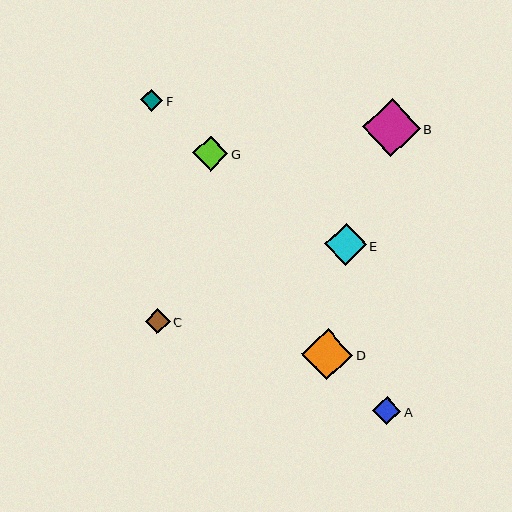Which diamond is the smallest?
Diamond F is the smallest with a size of approximately 23 pixels.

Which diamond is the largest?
Diamond B is the largest with a size of approximately 58 pixels.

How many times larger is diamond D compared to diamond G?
Diamond D is approximately 1.5 times the size of diamond G.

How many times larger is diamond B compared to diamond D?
Diamond B is approximately 1.1 times the size of diamond D.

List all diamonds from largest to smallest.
From largest to smallest: B, D, E, G, A, C, F.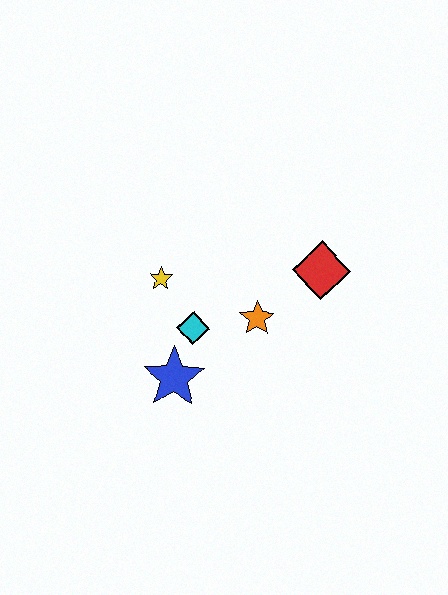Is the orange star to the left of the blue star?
No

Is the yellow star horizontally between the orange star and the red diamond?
No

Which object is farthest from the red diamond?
The blue star is farthest from the red diamond.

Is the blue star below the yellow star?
Yes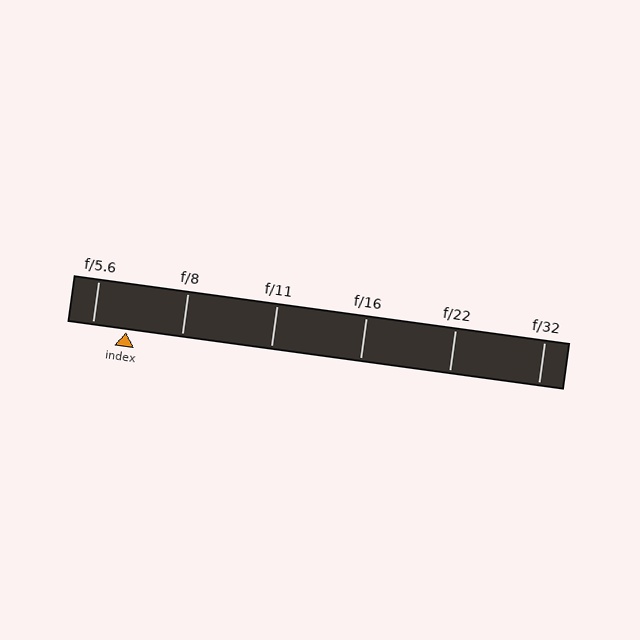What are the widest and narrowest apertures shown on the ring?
The widest aperture shown is f/5.6 and the narrowest is f/32.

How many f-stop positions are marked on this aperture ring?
There are 6 f-stop positions marked.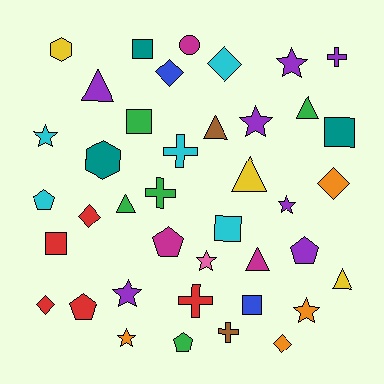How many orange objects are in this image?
There are 4 orange objects.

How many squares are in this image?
There are 6 squares.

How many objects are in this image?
There are 40 objects.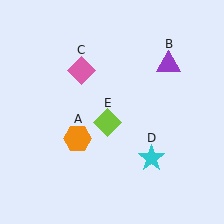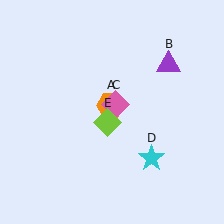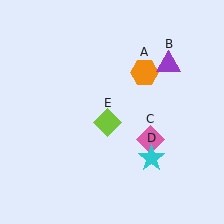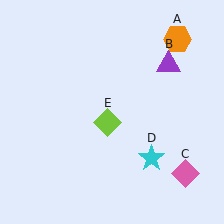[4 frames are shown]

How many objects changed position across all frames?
2 objects changed position: orange hexagon (object A), pink diamond (object C).